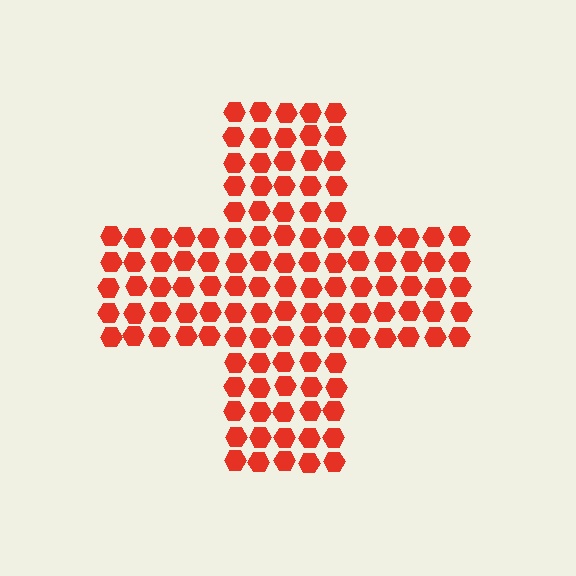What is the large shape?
The large shape is a cross.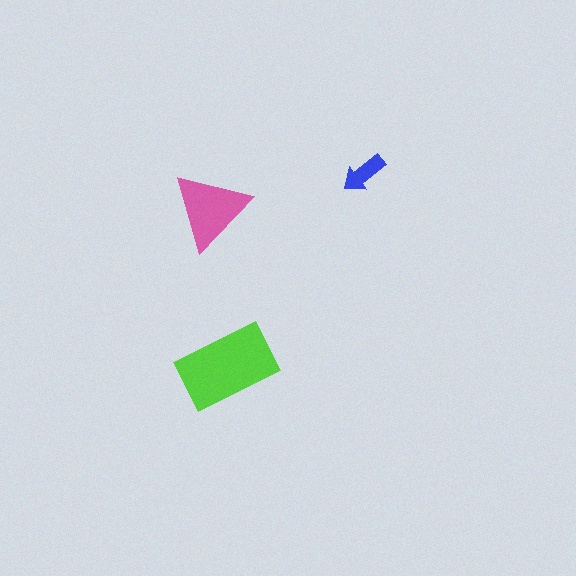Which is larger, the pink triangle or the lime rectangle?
The lime rectangle.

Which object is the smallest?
The blue arrow.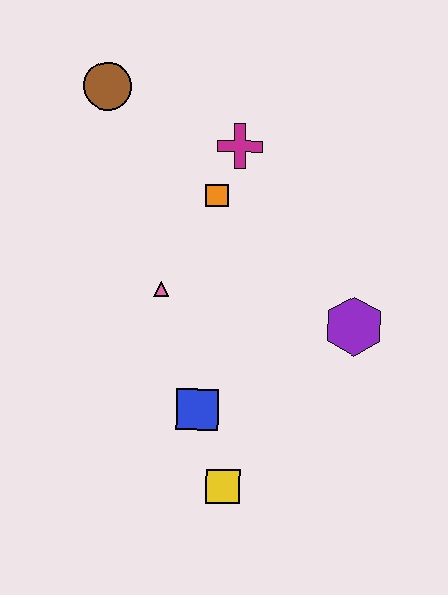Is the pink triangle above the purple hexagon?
Yes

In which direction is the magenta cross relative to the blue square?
The magenta cross is above the blue square.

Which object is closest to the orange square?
The magenta cross is closest to the orange square.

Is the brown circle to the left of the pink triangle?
Yes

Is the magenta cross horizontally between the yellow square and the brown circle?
No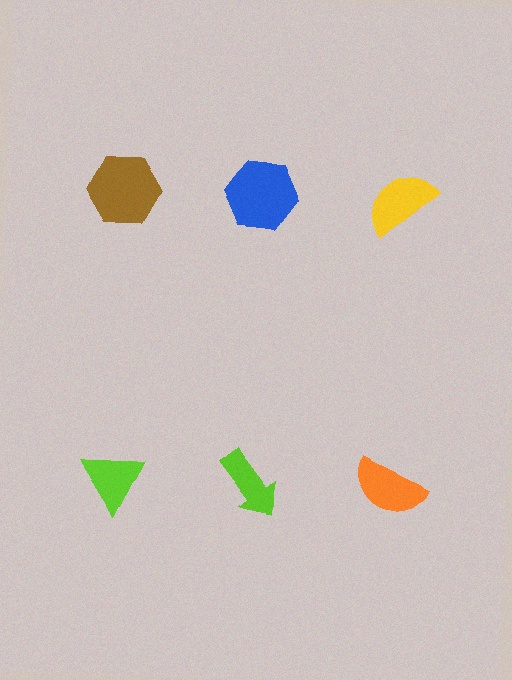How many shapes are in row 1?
3 shapes.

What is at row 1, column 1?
A brown hexagon.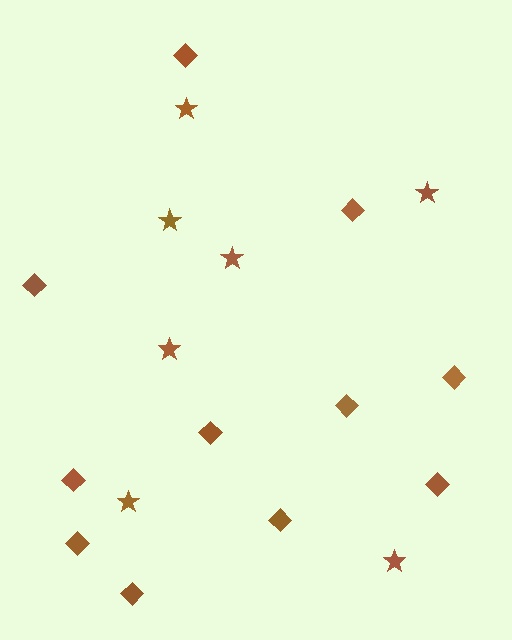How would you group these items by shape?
There are 2 groups: one group of diamonds (11) and one group of stars (7).